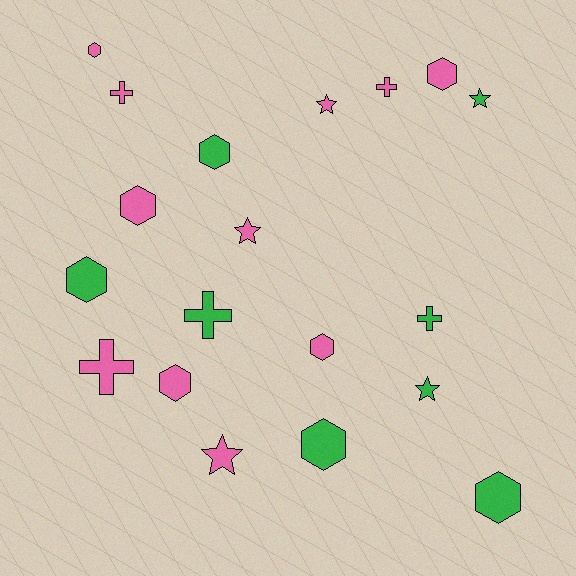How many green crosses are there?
There are 2 green crosses.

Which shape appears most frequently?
Hexagon, with 9 objects.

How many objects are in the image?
There are 19 objects.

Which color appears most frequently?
Pink, with 11 objects.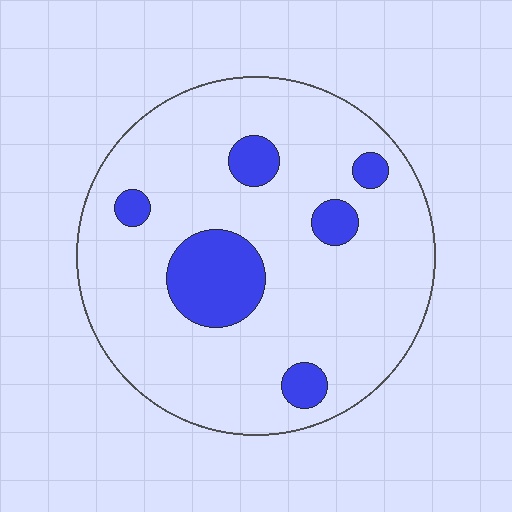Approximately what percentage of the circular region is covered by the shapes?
Approximately 15%.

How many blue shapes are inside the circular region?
6.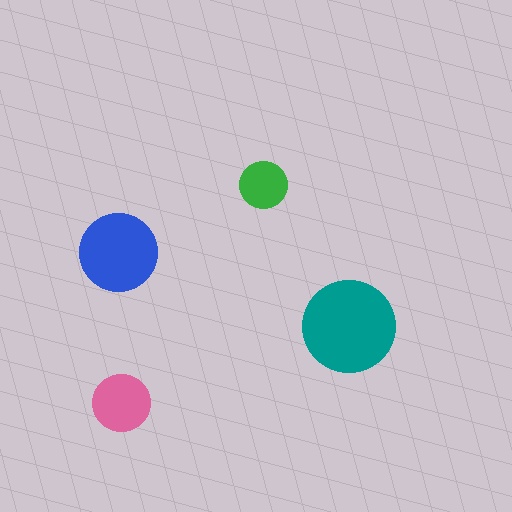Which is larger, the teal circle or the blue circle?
The teal one.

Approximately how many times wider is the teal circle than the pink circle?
About 1.5 times wider.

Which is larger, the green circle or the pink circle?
The pink one.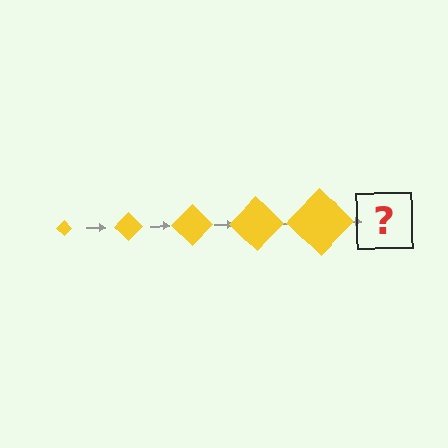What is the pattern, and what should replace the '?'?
The pattern is that the diamond gets progressively larger each step. The '?' should be a yellow diamond, larger than the previous one.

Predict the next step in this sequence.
The next step is a yellow diamond, larger than the previous one.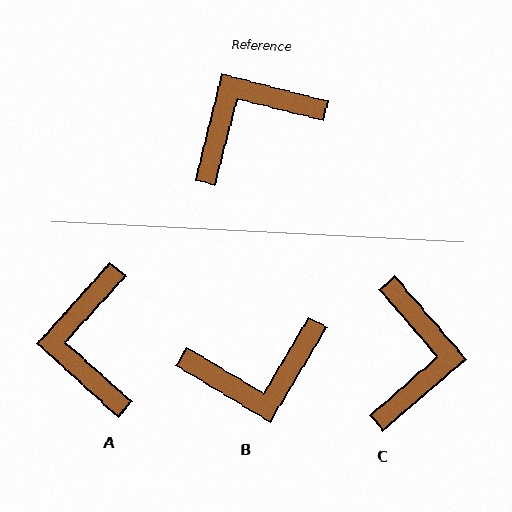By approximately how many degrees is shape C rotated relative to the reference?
Approximately 125 degrees clockwise.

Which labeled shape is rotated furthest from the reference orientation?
B, about 163 degrees away.